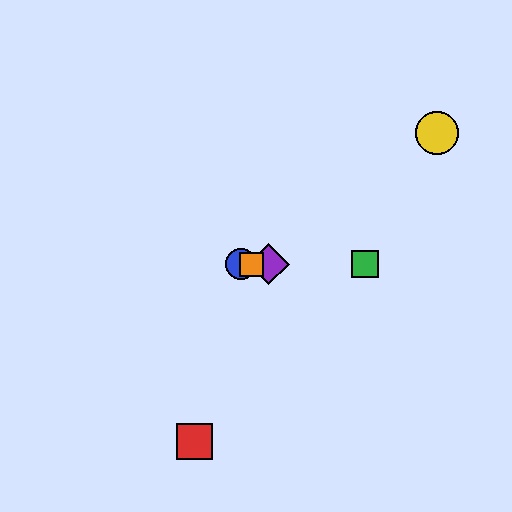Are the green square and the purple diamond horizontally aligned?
Yes, both are at y≈264.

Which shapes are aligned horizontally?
The blue circle, the green square, the purple diamond, the orange square are aligned horizontally.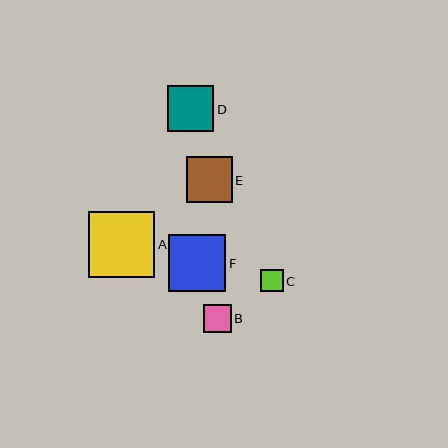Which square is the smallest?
Square C is the smallest with a size of approximately 23 pixels.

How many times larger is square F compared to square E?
Square F is approximately 1.3 times the size of square E.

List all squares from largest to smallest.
From largest to smallest: A, F, D, E, B, C.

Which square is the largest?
Square A is the largest with a size of approximately 66 pixels.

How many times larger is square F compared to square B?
Square F is approximately 2.1 times the size of square B.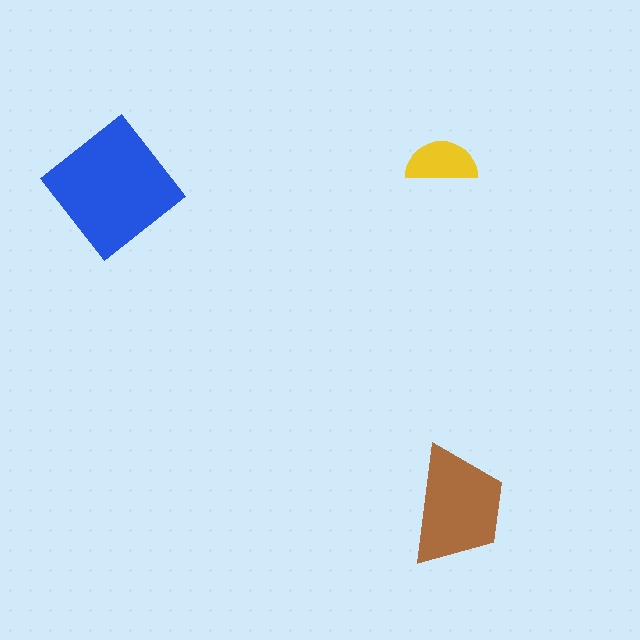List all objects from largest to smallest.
The blue diamond, the brown trapezoid, the yellow semicircle.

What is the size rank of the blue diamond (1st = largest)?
1st.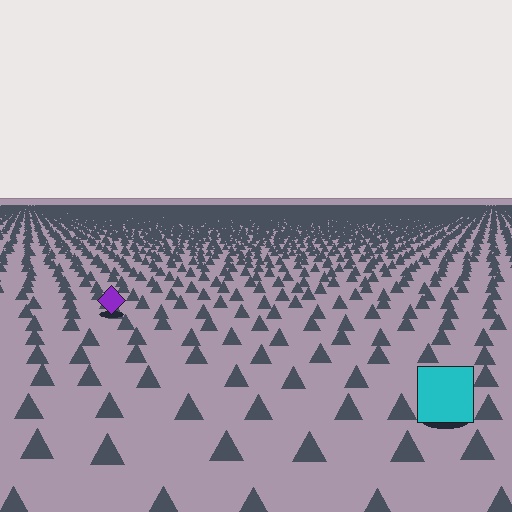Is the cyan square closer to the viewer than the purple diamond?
Yes. The cyan square is closer — you can tell from the texture gradient: the ground texture is coarser near it.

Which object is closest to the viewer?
The cyan square is closest. The texture marks near it are larger and more spread out.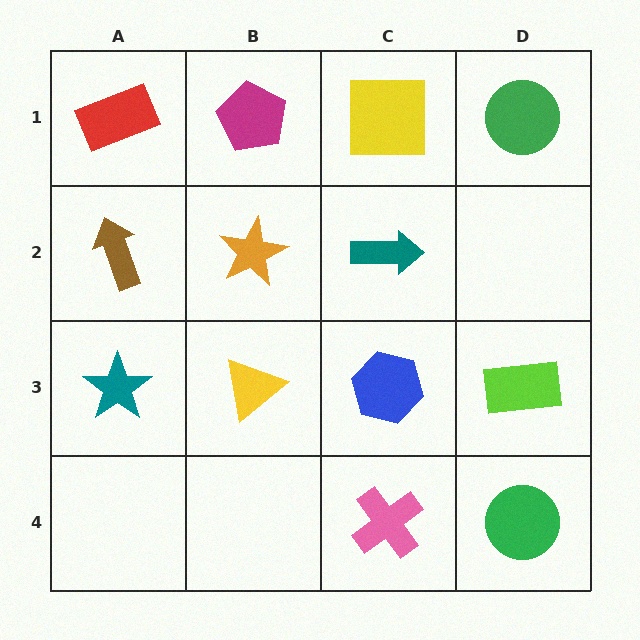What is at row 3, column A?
A teal star.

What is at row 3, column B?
A yellow triangle.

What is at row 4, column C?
A pink cross.